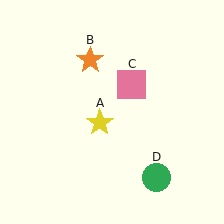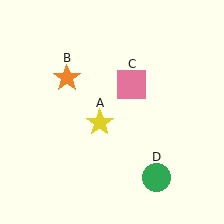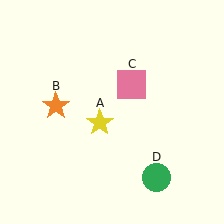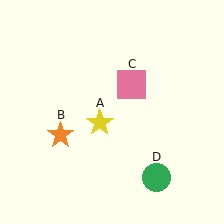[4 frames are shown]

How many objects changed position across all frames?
1 object changed position: orange star (object B).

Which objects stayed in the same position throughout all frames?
Yellow star (object A) and pink square (object C) and green circle (object D) remained stationary.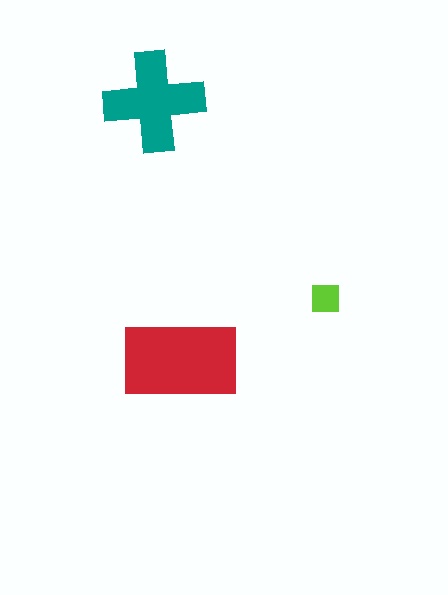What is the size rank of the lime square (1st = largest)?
3rd.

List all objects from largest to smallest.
The red rectangle, the teal cross, the lime square.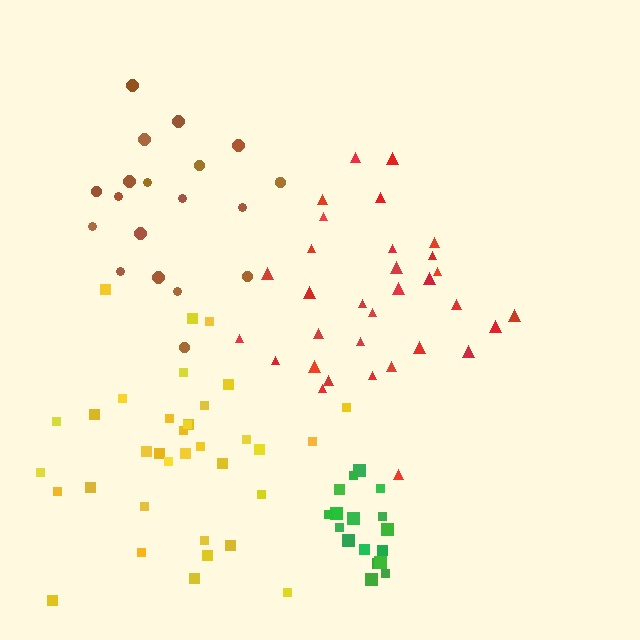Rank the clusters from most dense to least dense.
green, red, yellow, brown.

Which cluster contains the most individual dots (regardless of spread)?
Yellow (35).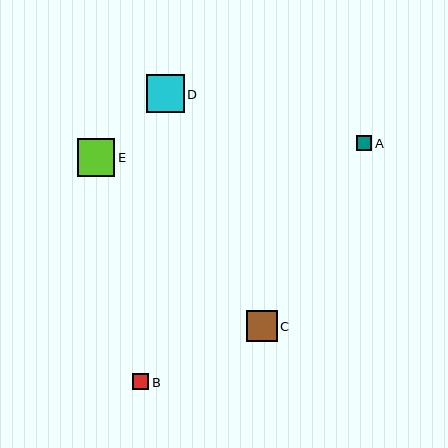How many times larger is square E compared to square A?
Square E is approximately 2.4 times the size of square A.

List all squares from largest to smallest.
From largest to smallest: D, E, C, B, A.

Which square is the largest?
Square D is the largest with a size of approximately 38 pixels.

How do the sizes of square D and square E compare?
Square D and square E are approximately the same size.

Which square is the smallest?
Square A is the smallest with a size of approximately 15 pixels.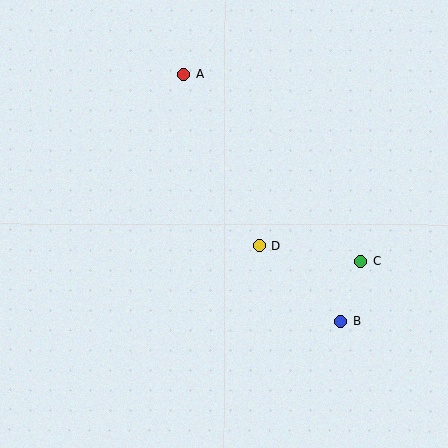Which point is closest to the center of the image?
Point D at (259, 246) is closest to the center.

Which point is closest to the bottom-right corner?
Point B is closest to the bottom-right corner.